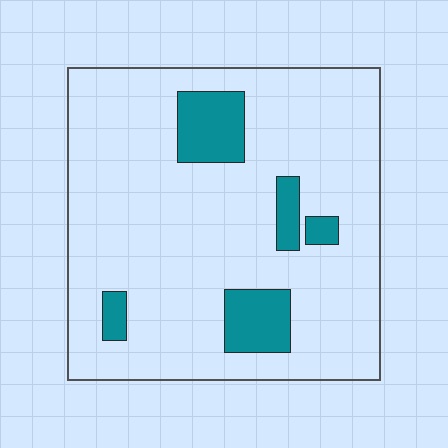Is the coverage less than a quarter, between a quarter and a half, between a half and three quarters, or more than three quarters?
Less than a quarter.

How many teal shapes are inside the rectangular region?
5.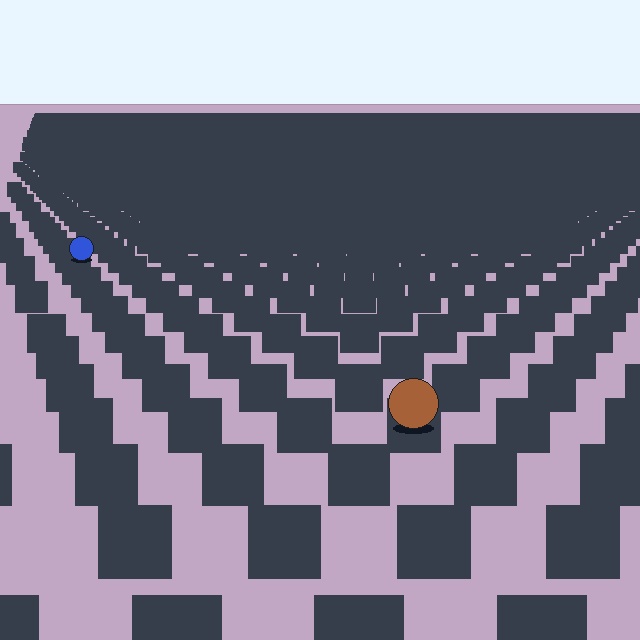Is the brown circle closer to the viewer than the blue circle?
Yes. The brown circle is closer — you can tell from the texture gradient: the ground texture is coarser near it.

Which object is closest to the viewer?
The brown circle is closest. The texture marks near it are larger and more spread out.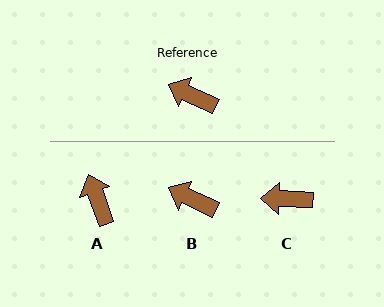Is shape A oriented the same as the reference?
No, it is off by about 45 degrees.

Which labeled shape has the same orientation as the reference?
B.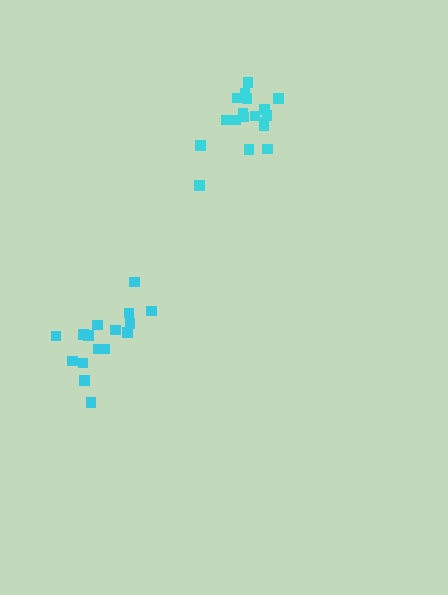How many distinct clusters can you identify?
There are 2 distinct clusters.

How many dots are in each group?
Group 1: 18 dots, Group 2: 17 dots (35 total).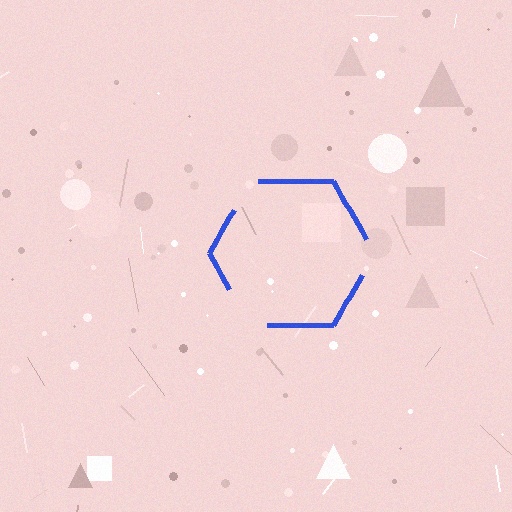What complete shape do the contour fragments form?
The contour fragments form a hexagon.